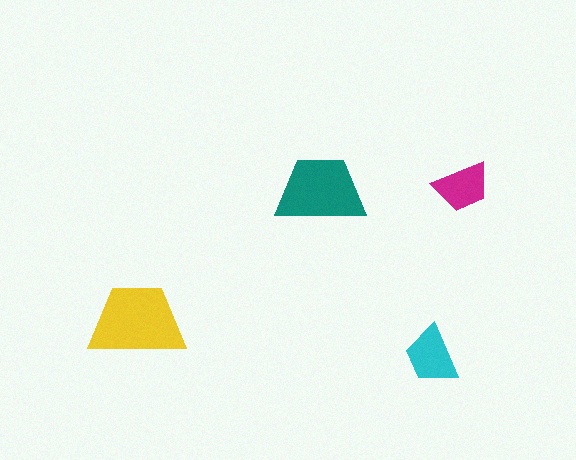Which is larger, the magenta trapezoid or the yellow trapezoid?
The yellow one.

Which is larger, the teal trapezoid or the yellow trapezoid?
The yellow one.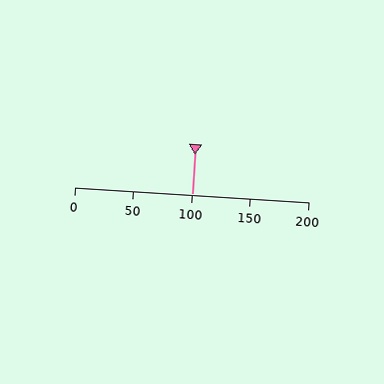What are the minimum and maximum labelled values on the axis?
The axis runs from 0 to 200.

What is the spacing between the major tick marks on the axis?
The major ticks are spaced 50 apart.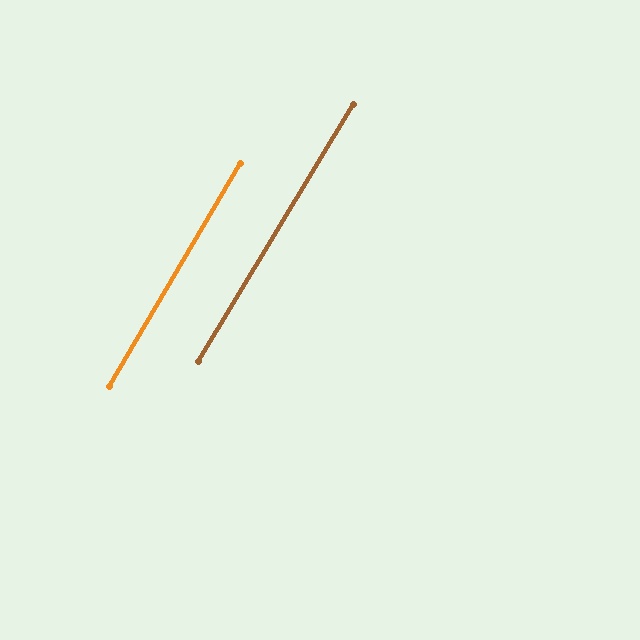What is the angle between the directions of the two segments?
Approximately 1 degree.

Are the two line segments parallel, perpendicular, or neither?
Parallel — their directions differ by only 0.7°.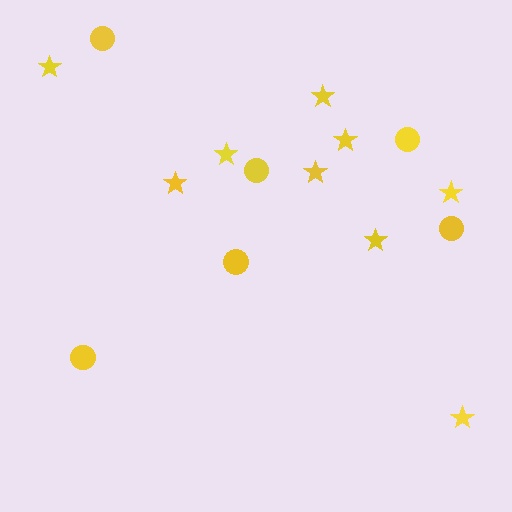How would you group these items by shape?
There are 2 groups: one group of stars (9) and one group of circles (6).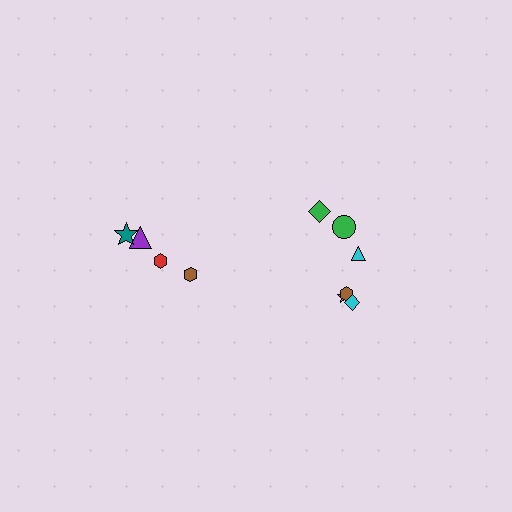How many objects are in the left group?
There are 4 objects.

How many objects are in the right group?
There are 6 objects.